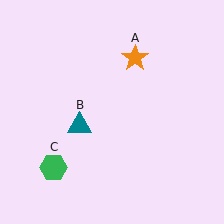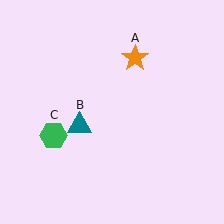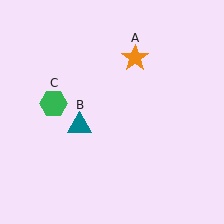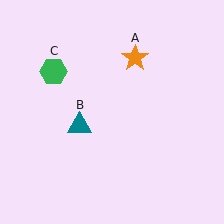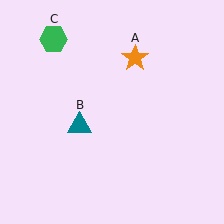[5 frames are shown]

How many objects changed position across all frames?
1 object changed position: green hexagon (object C).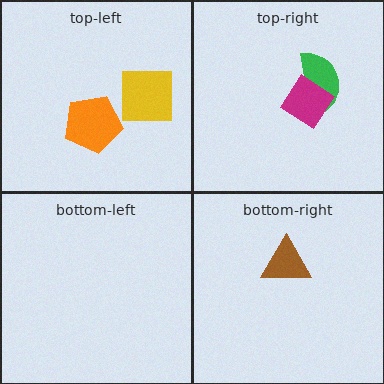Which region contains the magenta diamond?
The top-right region.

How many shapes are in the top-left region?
2.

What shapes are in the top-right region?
The green semicircle, the magenta diamond.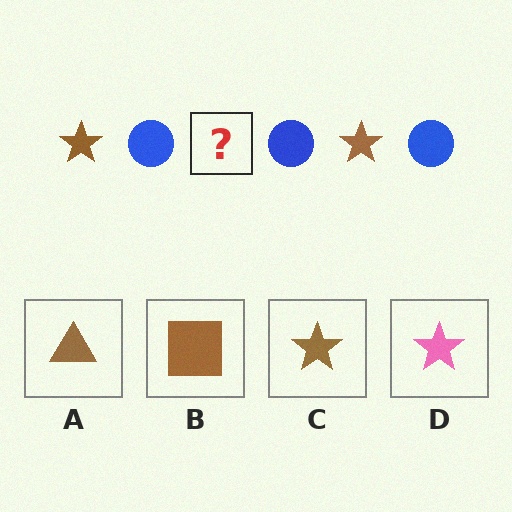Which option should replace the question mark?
Option C.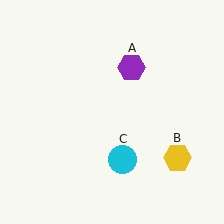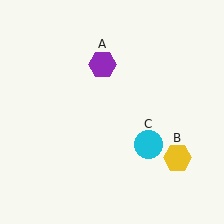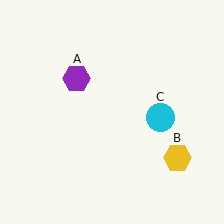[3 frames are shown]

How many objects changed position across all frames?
2 objects changed position: purple hexagon (object A), cyan circle (object C).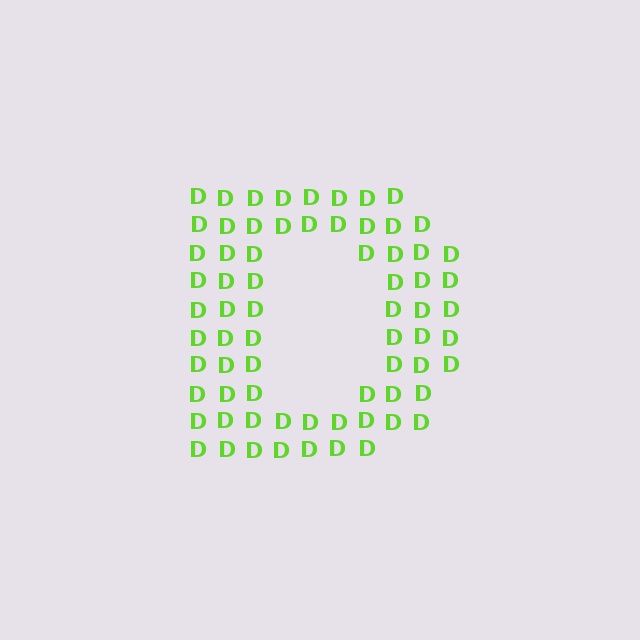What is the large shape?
The large shape is the letter D.